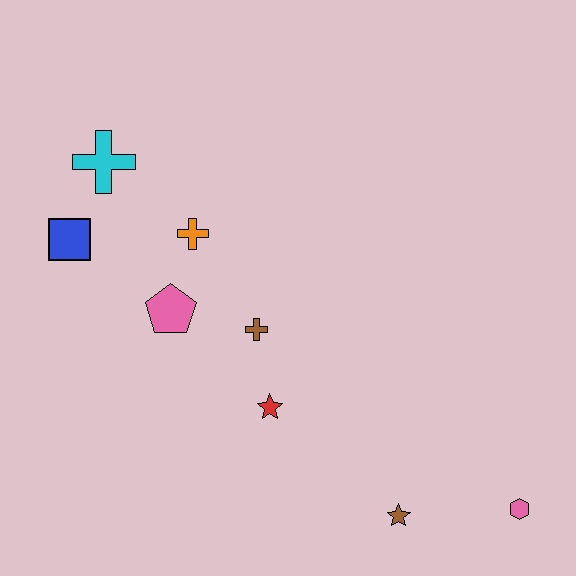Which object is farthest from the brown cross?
The pink hexagon is farthest from the brown cross.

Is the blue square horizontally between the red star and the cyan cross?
No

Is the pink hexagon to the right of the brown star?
Yes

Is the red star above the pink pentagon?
No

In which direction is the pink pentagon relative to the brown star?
The pink pentagon is to the left of the brown star.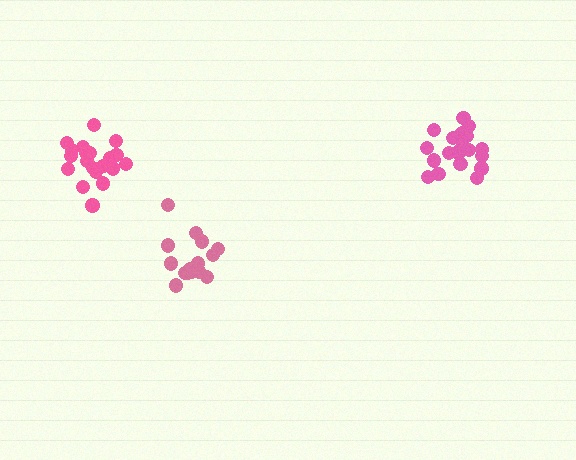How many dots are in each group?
Group 1: 15 dots, Group 2: 20 dots, Group 3: 20 dots (55 total).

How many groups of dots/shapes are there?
There are 3 groups.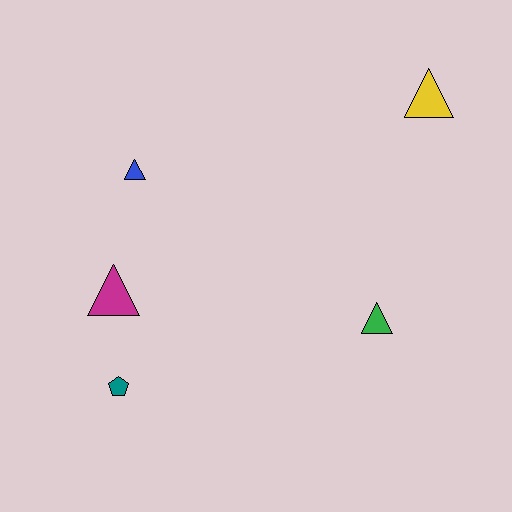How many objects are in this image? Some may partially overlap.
There are 5 objects.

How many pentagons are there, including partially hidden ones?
There is 1 pentagon.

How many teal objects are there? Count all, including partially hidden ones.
There is 1 teal object.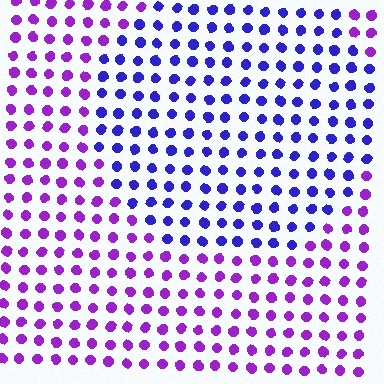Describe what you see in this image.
The image is filled with small purple elements in a uniform arrangement. A circle-shaped region is visible where the elements are tinted to a slightly different hue, forming a subtle color boundary.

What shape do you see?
I see a circle.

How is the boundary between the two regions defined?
The boundary is defined purely by a slight shift in hue (about 40 degrees). Spacing, size, and orientation are identical on both sides.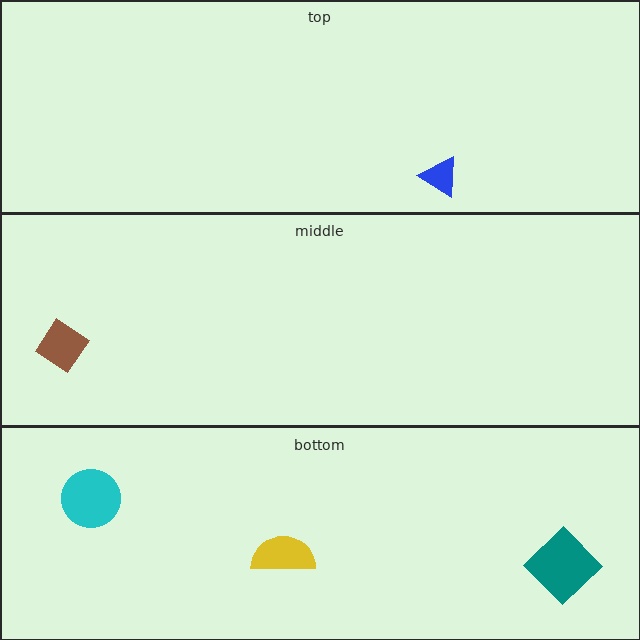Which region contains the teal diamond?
The bottom region.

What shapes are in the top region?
The blue triangle.